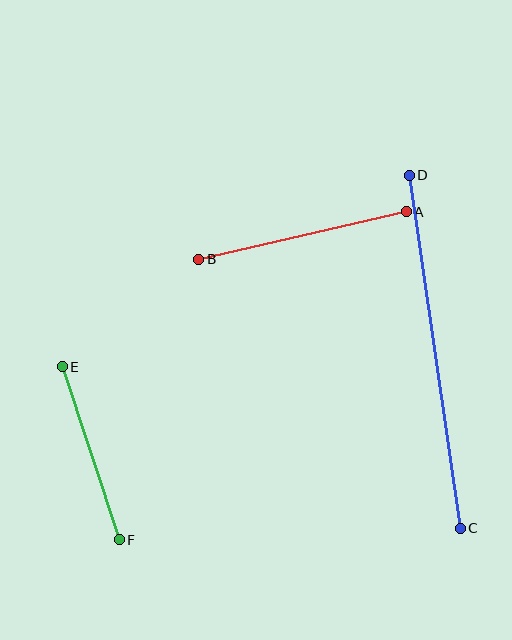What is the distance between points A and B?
The distance is approximately 213 pixels.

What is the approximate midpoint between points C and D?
The midpoint is at approximately (435, 352) pixels.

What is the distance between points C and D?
The distance is approximately 357 pixels.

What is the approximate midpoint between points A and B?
The midpoint is at approximately (303, 235) pixels.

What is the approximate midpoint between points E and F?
The midpoint is at approximately (91, 453) pixels.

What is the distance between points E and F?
The distance is approximately 182 pixels.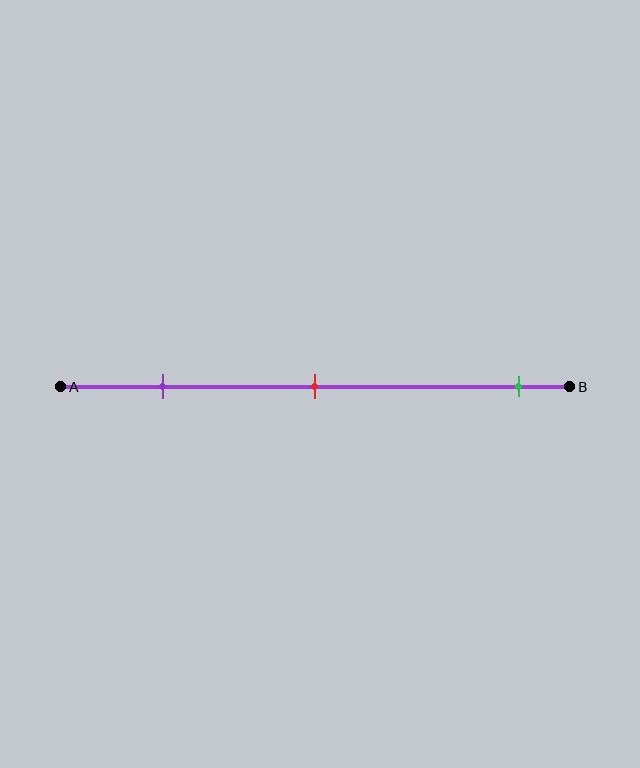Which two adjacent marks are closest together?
The purple and red marks are the closest adjacent pair.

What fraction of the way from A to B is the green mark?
The green mark is approximately 90% (0.9) of the way from A to B.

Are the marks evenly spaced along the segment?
No, the marks are not evenly spaced.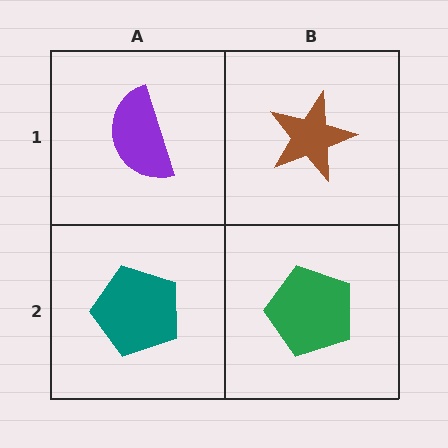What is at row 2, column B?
A green pentagon.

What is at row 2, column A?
A teal pentagon.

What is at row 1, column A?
A purple semicircle.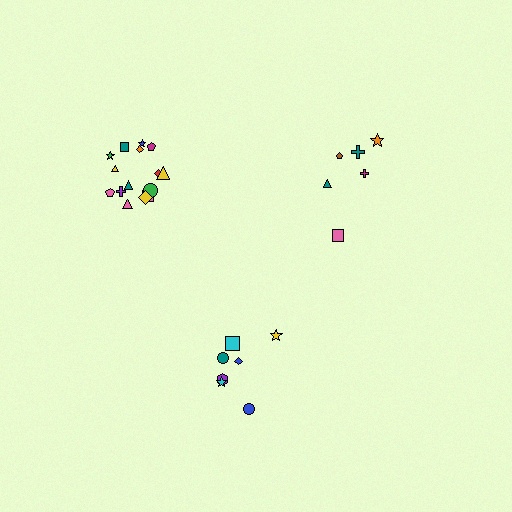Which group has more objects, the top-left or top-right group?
The top-left group.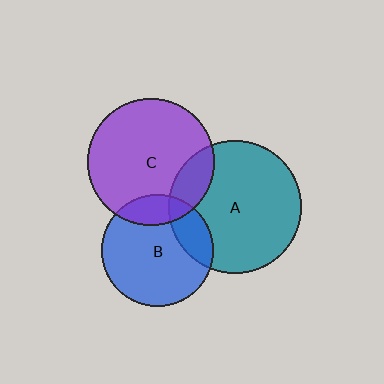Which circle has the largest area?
Circle A (teal).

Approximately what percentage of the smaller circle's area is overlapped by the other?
Approximately 20%.